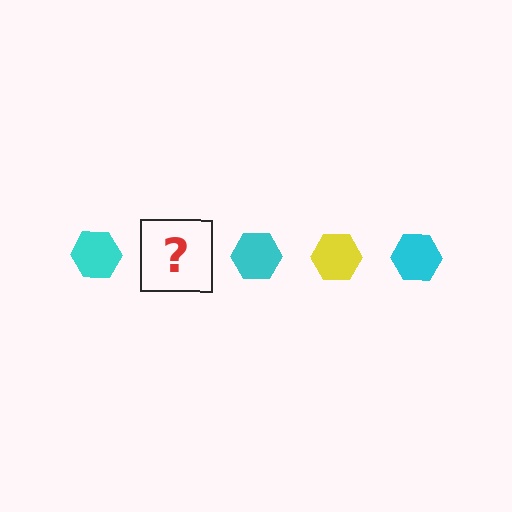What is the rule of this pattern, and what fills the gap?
The rule is that the pattern cycles through cyan, yellow hexagons. The gap should be filled with a yellow hexagon.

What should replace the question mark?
The question mark should be replaced with a yellow hexagon.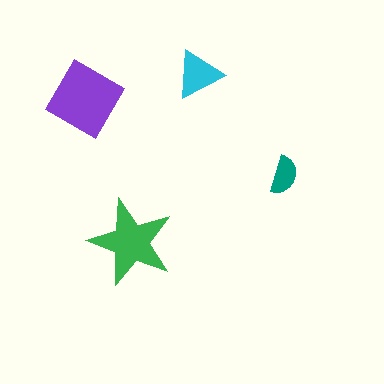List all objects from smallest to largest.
The teal semicircle, the cyan triangle, the green star, the purple diamond.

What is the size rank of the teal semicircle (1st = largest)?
4th.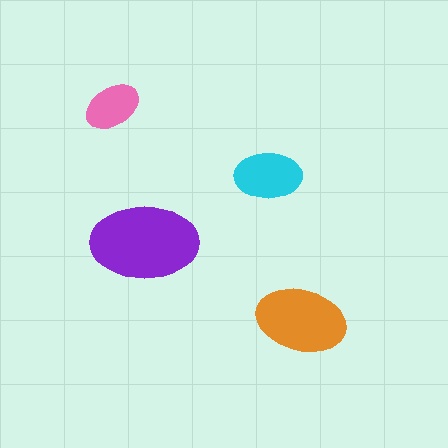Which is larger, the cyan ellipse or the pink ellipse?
The cyan one.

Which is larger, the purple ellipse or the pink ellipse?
The purple one.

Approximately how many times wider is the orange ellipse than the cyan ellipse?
About 1.5 times wider.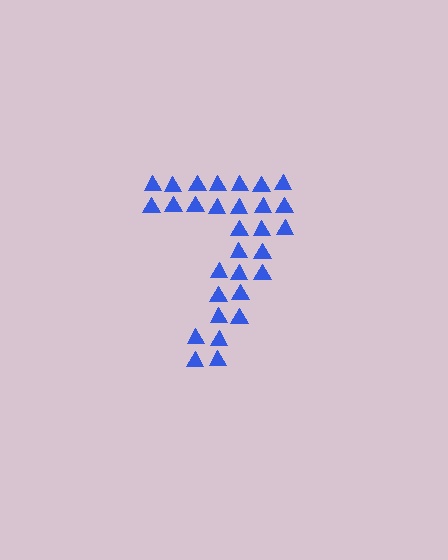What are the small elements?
The small elements are triangles.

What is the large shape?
The large shape is the digit 7.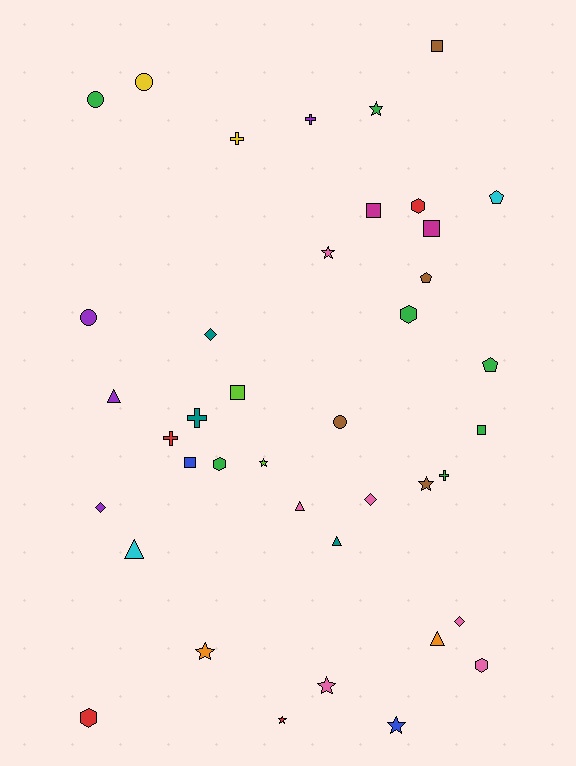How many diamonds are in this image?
There are 4 diamonds.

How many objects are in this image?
There are 40 objects.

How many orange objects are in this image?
There are 2 orange objects.